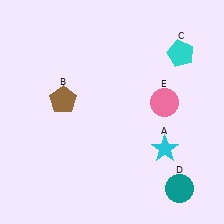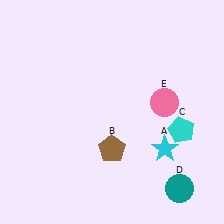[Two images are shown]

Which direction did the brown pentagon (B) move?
The brown pentagon (B) moved down.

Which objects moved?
The objects that moved are: the brown pentagon (B), the cyan pentagon (C).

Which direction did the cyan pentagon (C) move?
The cyan pentagon (C) moved down.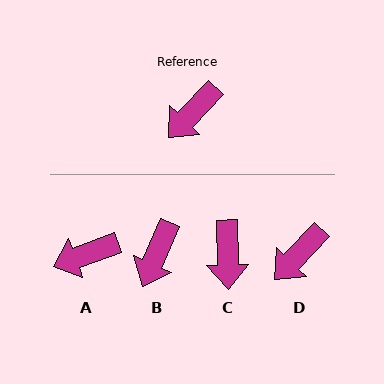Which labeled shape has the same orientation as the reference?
D.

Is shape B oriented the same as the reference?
No, it is off by about 20 degrees.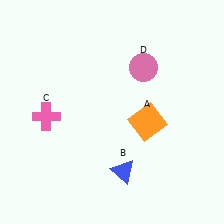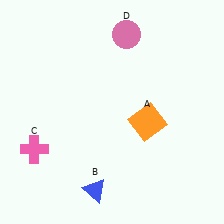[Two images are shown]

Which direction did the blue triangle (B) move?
The blue triangle (B) moved left.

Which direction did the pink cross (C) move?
The pink cross (C) moved down.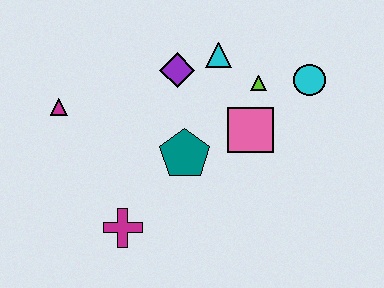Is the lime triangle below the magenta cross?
No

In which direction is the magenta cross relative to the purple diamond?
The magenta cross is below the purple diamond.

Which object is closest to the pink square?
The lime triangle is closest to the pink square.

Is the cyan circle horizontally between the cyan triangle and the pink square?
No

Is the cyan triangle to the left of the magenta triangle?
No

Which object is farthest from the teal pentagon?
The cyan circle is farthest from the teal pentagon.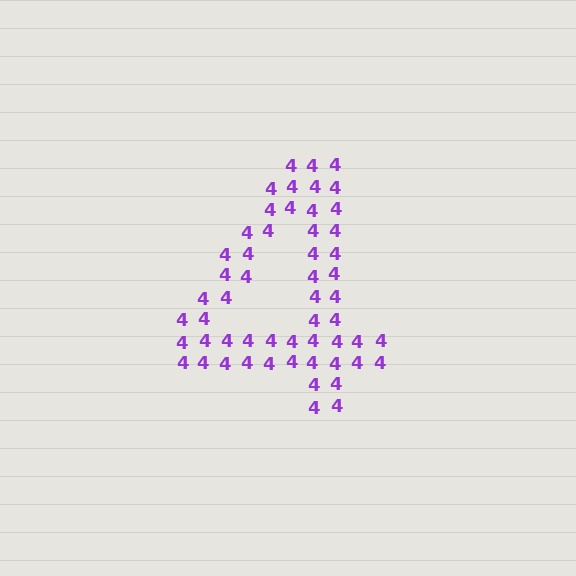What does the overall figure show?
The overall figure shows the digit 4.